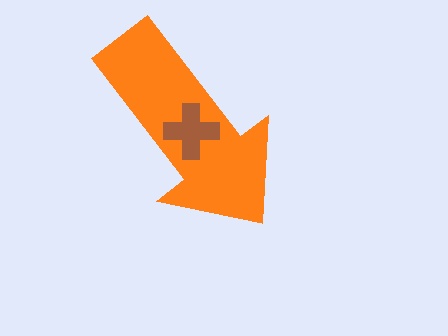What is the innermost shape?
The brown cross.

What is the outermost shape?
The orange arrow.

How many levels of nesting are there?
2.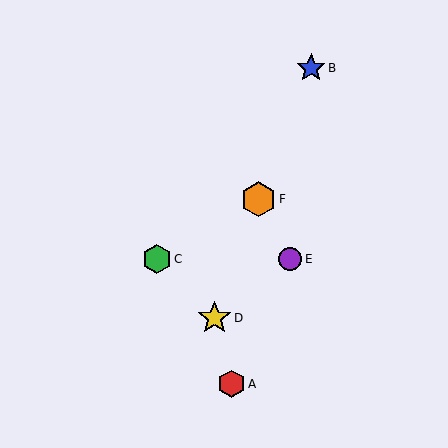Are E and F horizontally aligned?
No, E is at y≈259 and F is at y≈199.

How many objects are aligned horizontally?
2 objects (C, E) are aligned horizontally.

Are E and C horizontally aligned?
Yes, both are at y≈259.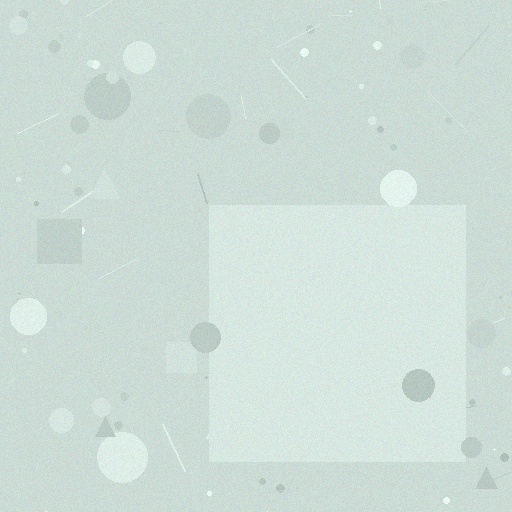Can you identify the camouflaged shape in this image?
The camouflaged shape is a square.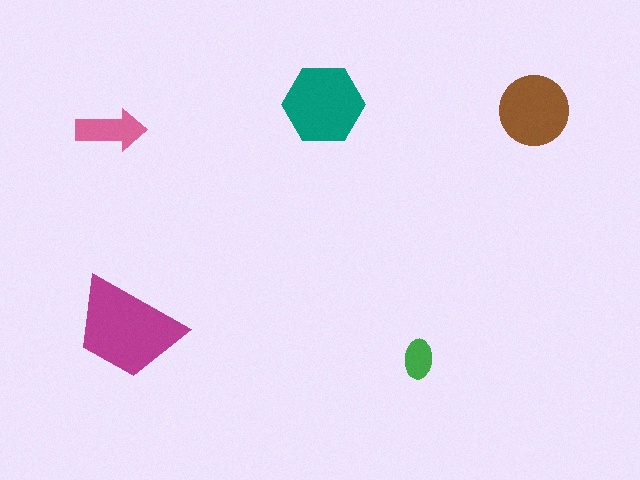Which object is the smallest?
The green ellipse.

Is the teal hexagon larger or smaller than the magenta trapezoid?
Smaller.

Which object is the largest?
The magenta trapezoid.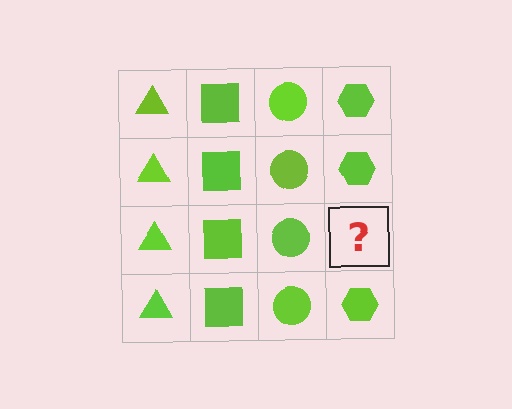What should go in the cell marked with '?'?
The missing cell should contain a lime hexagon.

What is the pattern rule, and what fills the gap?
The rule is that each column has a consistent shape. The gap should be filled with a lime hexagon.